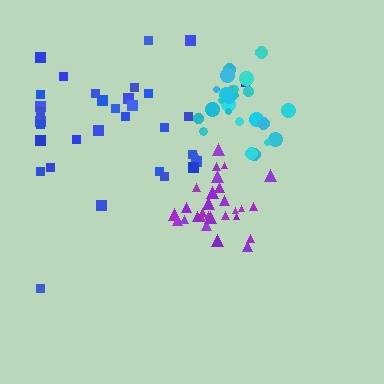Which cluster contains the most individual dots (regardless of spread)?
Blue (32).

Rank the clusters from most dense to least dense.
purple, cyan, blue.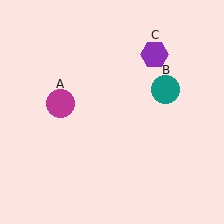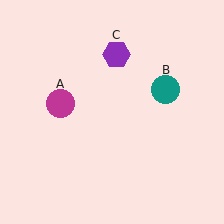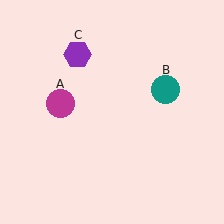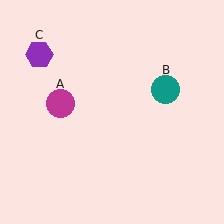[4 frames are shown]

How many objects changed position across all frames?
1 object changed position: purple hexagon (object C).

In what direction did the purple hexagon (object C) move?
The purple hexagon (object C) moved left.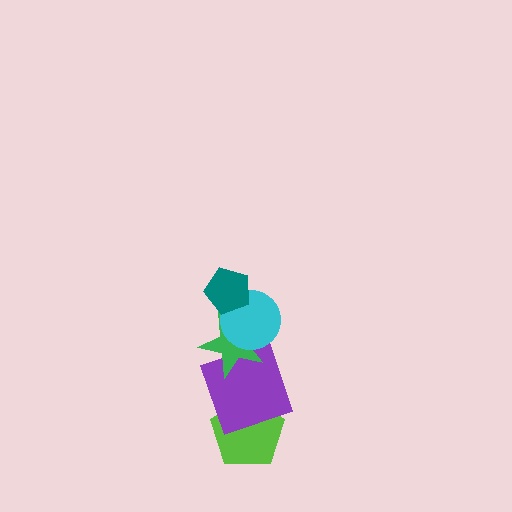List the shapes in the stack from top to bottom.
From top to bottom: the teal pentagon, the cyan circle, the green star, the purple square, the lime pentagon.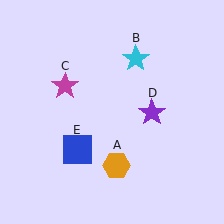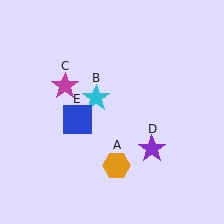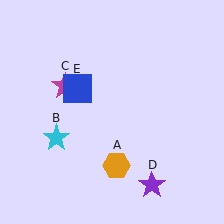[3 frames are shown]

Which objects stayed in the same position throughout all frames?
Orange hexagon (object A) and magenta star (object C) remained stationary.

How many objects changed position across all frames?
3 objects changed position: cyan star (object B), purple star (object D), blue square (object E).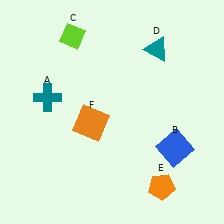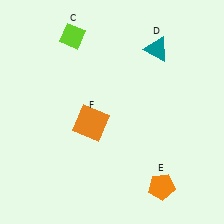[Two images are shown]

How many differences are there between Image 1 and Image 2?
There are 2 differences between the two images.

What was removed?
The teal cross (A), the blue square (B) were removed in Image 2.